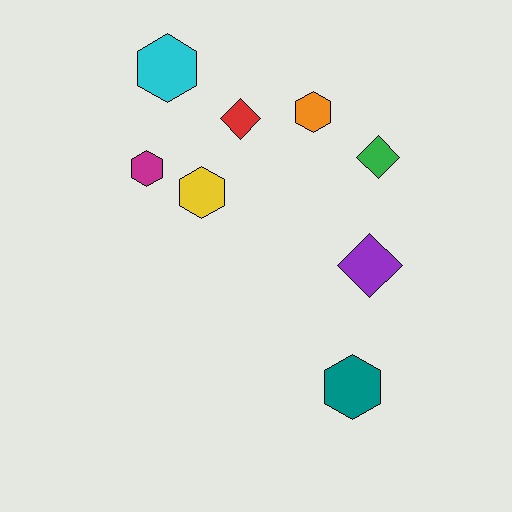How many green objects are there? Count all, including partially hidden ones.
There is 1 green object.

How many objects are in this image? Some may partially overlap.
There are 8 objects.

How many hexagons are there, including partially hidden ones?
There are 5 hexagons.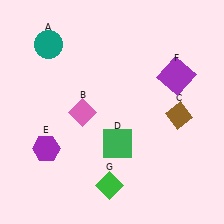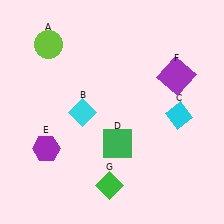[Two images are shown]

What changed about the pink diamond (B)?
In Image 1, B is pink. In Image 2, it changed to cyan.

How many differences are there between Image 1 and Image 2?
There are 3 differences between the two images.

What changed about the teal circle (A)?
In Image 1, A is teal. In Image 2, it changed to lime.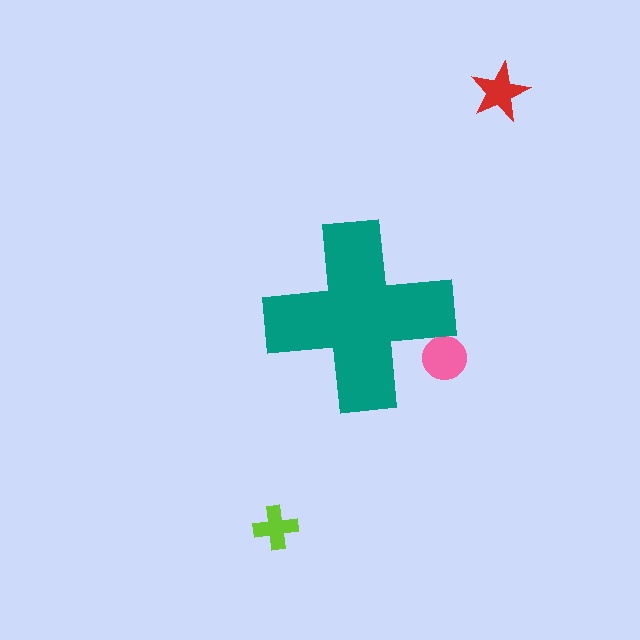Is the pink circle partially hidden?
Yes, the pink circle is partially hidden behind the teal cross.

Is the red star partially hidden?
No, the red star is fully visible.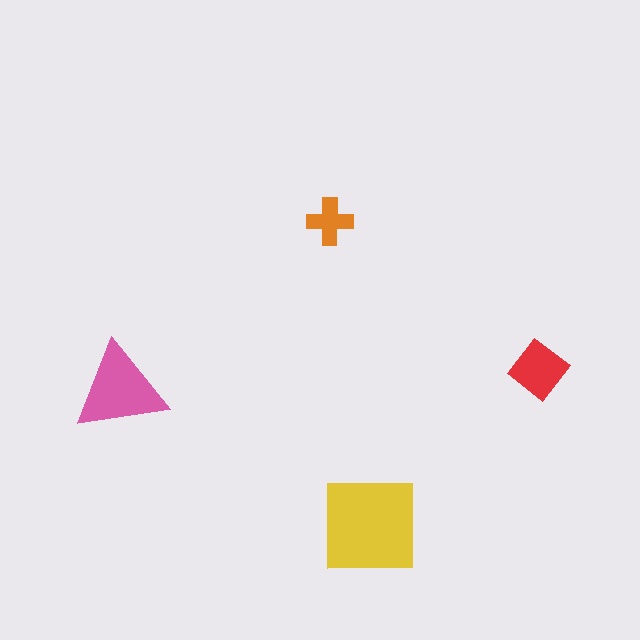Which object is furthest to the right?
The red diamond is rightmost.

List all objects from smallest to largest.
The orange cross, the red diamond, the pink triangle, the yellow square.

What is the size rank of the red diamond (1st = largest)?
3rd.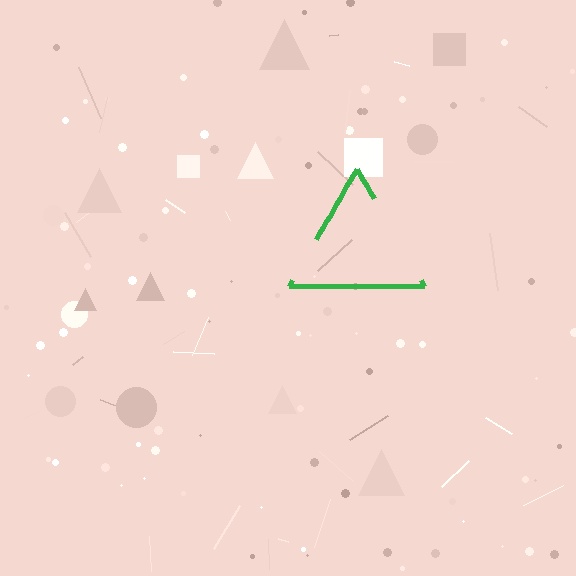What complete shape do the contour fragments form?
The contour fragments form a triangle.